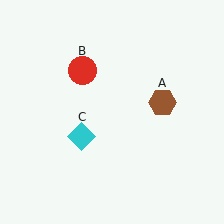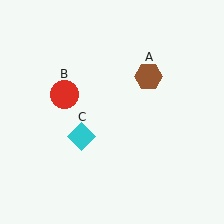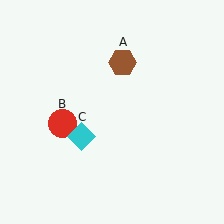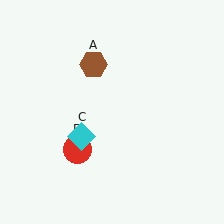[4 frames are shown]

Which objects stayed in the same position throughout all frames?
Cyan diamond (object C) remained stationary.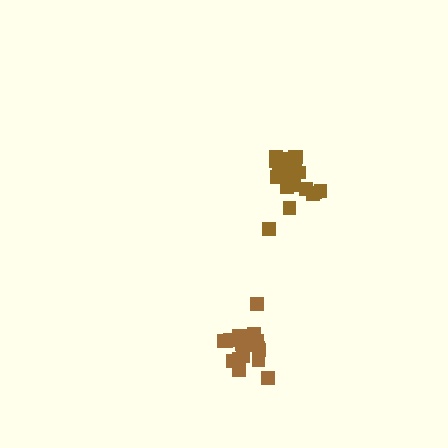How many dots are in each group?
Group 1: 21 dots, Group 2: 19 dots (40 total).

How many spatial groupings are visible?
There are 2 spatial groupings.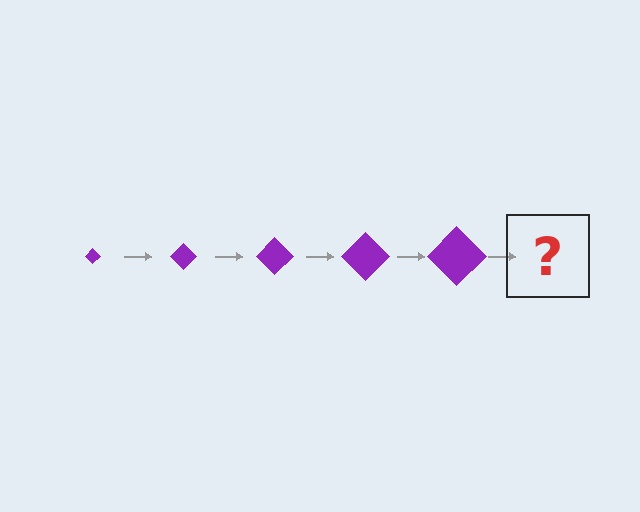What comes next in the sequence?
The next element should be a purple diamond, larger than the previous one.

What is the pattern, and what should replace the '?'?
The pattern is that the diamond gets progressively larger each step. The '?' should be a purple diamond, larger than the previous one.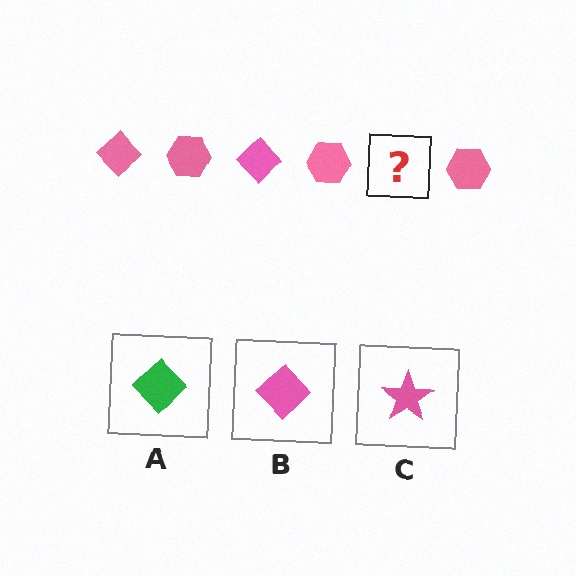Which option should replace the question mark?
Option B.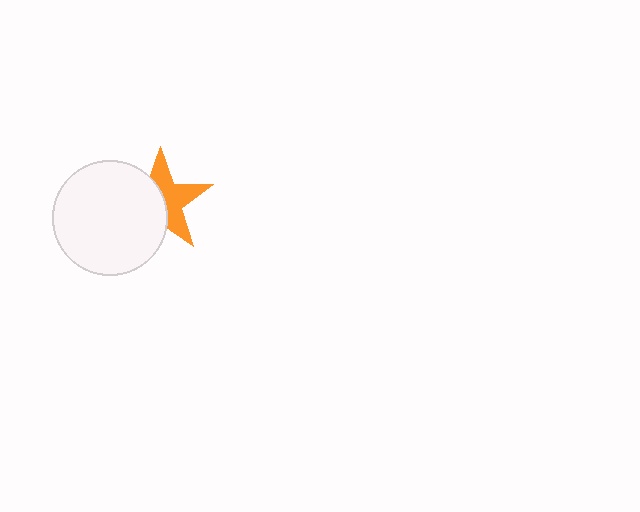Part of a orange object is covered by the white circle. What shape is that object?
It is a star.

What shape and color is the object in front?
The object in front is a white circle.